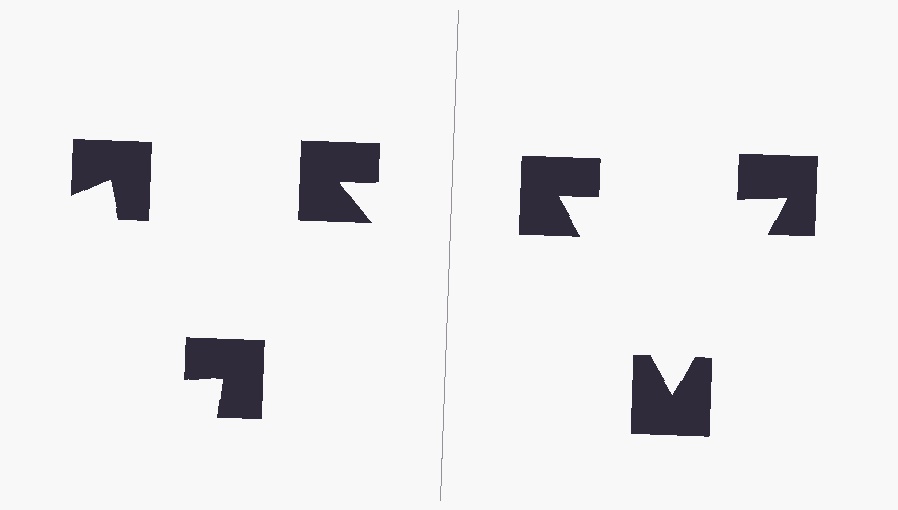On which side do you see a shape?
An illusory triangle appears on the right side. On the left side the wedge cuts are rotated, so no coherent shape forms.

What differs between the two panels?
The notched squares are positioned identically on both sides; only the wedge orientations differ. On the right they align to a triangle; on the left they are misaligned.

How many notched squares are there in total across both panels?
6 — 3 on each side.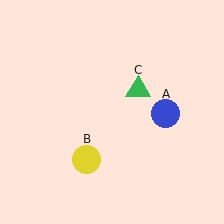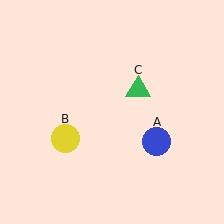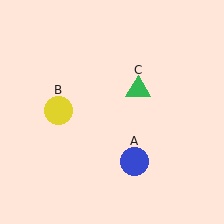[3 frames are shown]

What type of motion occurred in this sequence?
The blue circle (object A), yellow circle (object B) rotated clockwise around the center of the scene.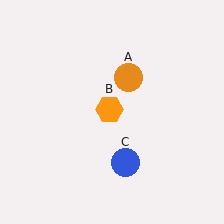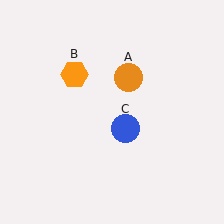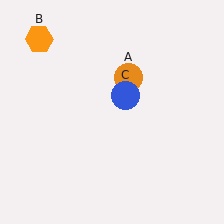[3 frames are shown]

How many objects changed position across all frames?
2 objects changed position: orange hexagon (object B), blue circle (object C).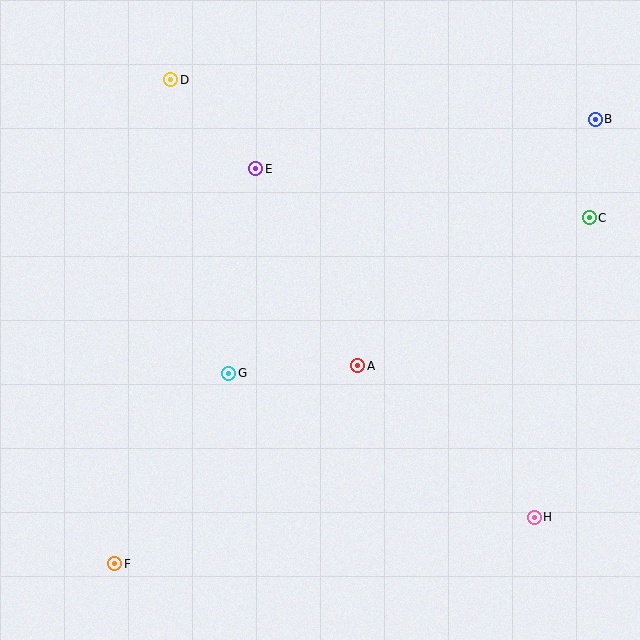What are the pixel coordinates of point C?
Point C is at (589, 218).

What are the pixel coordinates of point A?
Point A is at (358, 366).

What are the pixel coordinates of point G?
Point G is at (229, 373).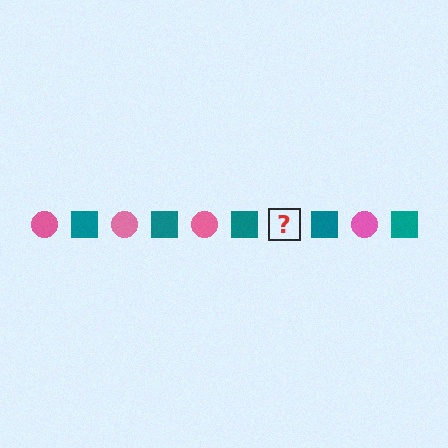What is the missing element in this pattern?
The missing element is a pink circle.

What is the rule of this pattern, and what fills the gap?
The rule is that the pattern alternates between pink circle and teal square. The gap should be filled with a pink circle.